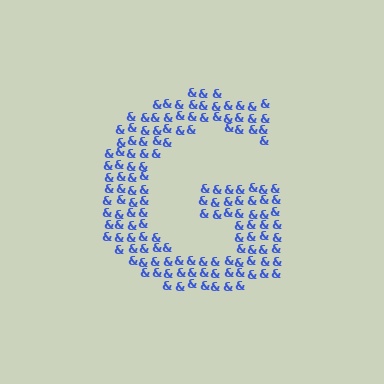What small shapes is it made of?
It is made of small ampersands.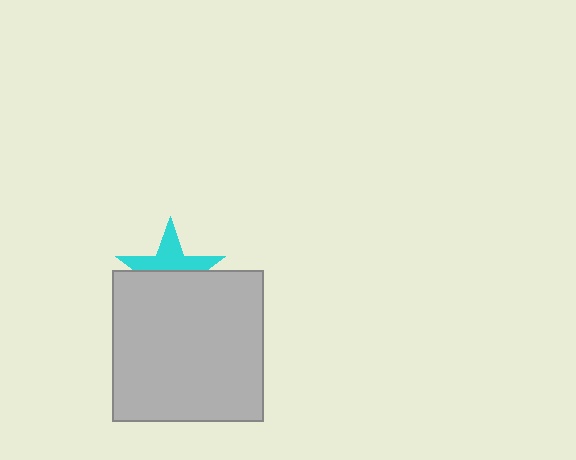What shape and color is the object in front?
The object in front is a light gray square.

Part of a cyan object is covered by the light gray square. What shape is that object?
It is a star.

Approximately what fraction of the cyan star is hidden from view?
Roughly 53% of the cyan star is hidden behind the light gray square.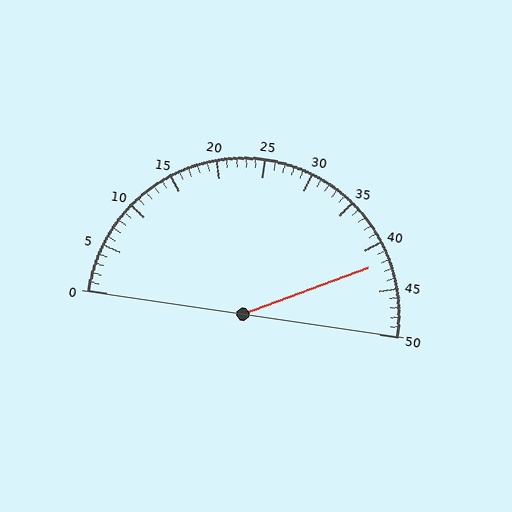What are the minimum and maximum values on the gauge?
The gauge ranges from 0 to 50.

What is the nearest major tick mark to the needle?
The nearest major tick mark is 40.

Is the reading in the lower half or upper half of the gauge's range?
The reading is in the upper half of the range (0 to 50).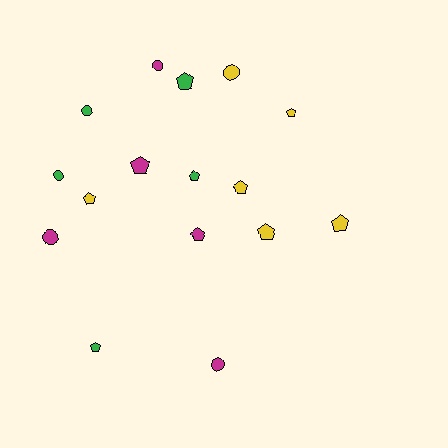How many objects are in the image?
There are 16 objects.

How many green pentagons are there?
There are 3 green pentagons.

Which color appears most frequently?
Yellow, with 6 objects.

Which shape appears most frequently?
Pentagon, with 10 objects.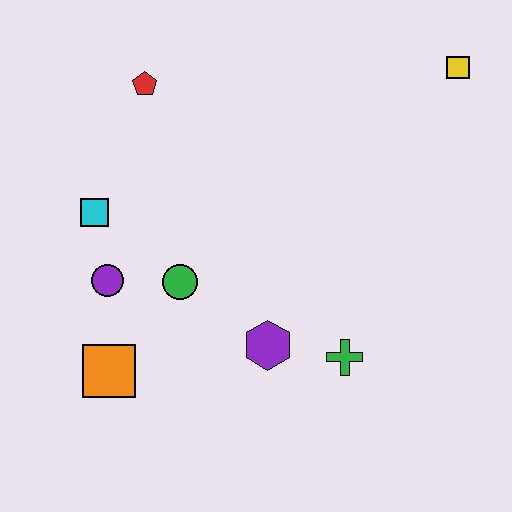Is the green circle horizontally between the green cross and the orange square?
Yes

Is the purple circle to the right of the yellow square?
No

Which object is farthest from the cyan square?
The yellow square is farthest from the cyan square.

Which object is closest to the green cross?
The purple hexagon is closest to the green cross.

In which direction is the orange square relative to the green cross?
The orange square is to the left of the green cross.